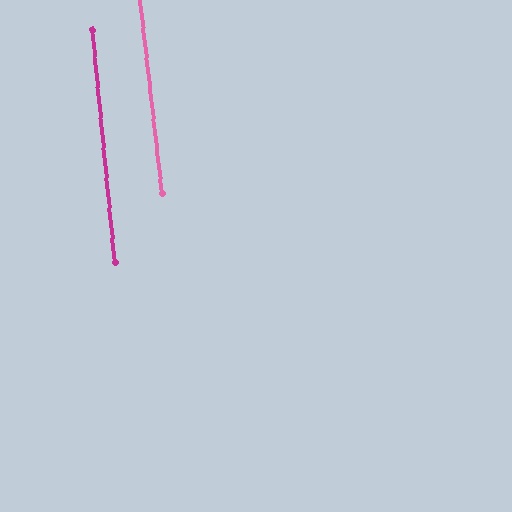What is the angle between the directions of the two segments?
Approximately 1 degree.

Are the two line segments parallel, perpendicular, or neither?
Parallel — their directions differ by only 1.1°.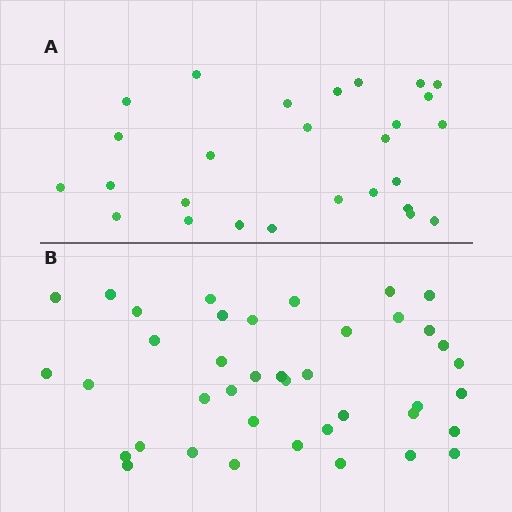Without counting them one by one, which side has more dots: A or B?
Region B (the bottom region) has more dots.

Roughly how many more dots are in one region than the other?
Region B has approximately 15 more dots than region A.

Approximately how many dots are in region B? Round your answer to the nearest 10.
About 40 dots.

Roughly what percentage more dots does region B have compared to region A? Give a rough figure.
About 50% more.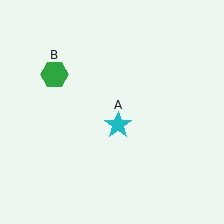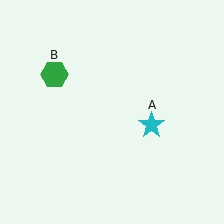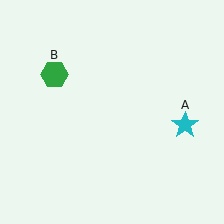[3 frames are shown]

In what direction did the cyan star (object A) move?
The cyan star (object A) moved right.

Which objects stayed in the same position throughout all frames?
Green hexagon (object B) remained stationary.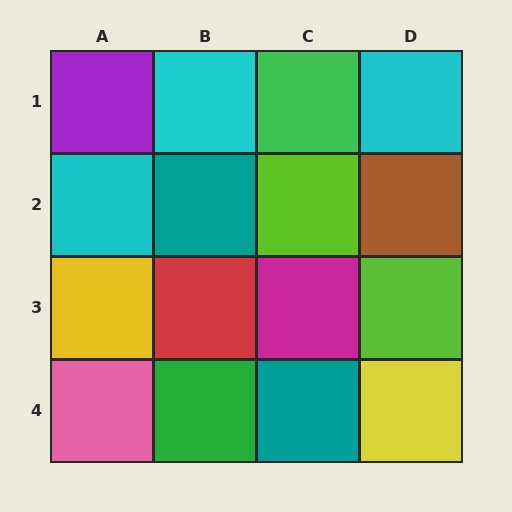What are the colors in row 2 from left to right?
Cyan, teal, lime, brown.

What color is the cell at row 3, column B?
Red.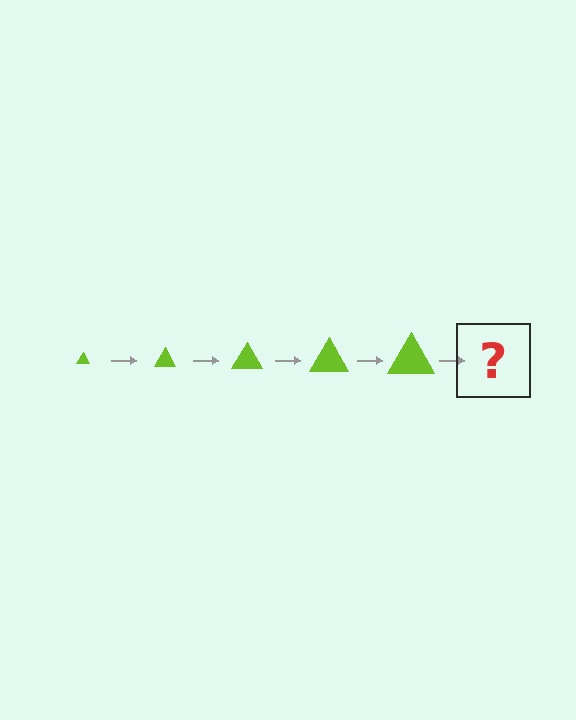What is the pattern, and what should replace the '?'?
The pattern is that the triangle gets progressively larger each step. The '?' should be a lime triangle, larger than the previous one.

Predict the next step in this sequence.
The next step is a lime triangle, larger than the previous one.